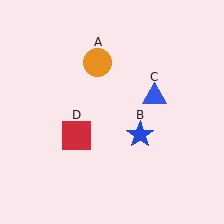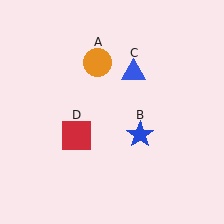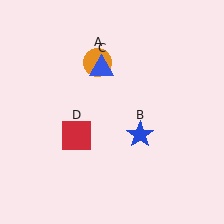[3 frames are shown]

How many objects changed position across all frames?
1 object changed position: blue triangle (object C).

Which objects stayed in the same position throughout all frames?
Orange circle (object A) and blue star (object B) and red square (object D) remained stationary.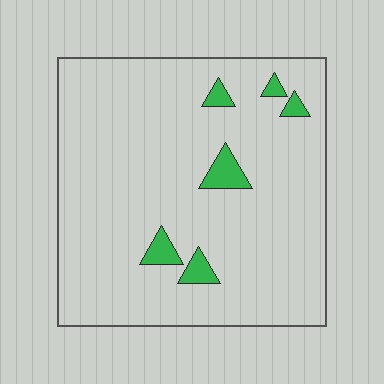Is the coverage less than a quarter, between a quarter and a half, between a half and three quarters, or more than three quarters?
Less than a quarter.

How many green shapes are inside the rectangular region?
6.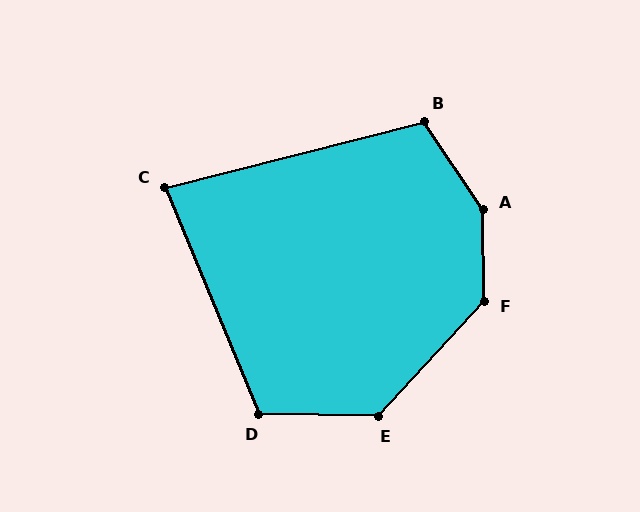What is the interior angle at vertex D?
Approximately 113 degrees (obtuse).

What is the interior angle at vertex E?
Approximately 132 degrees (obtuse).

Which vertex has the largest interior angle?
A, at approximately 146 degrees.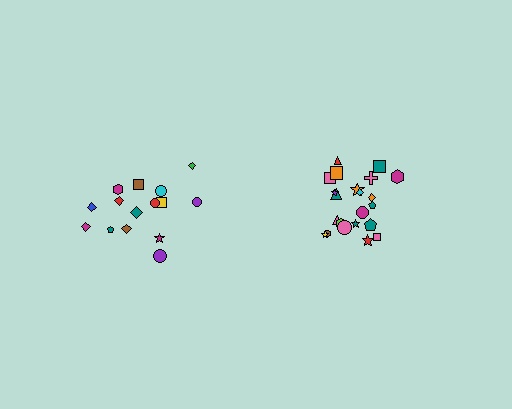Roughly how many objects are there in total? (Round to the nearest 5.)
Roughly 35 objects in total.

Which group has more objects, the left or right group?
The right group.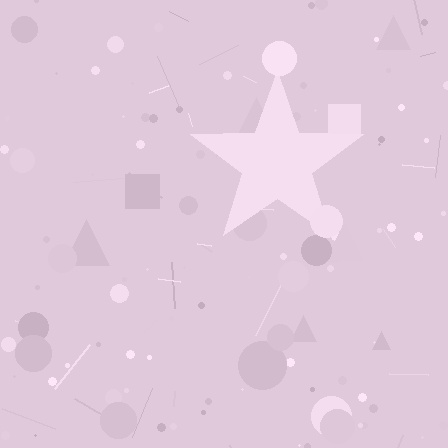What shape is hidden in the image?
A star is hidden in the image.